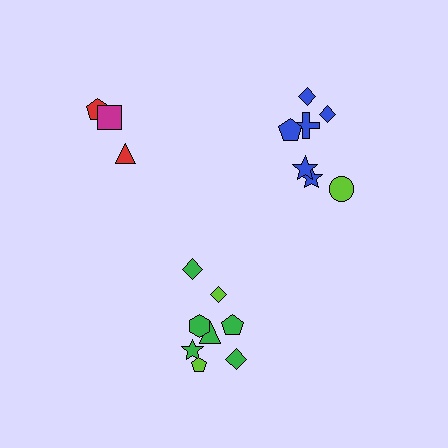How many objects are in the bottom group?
There are 8 objects.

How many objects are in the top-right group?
There are 7 objects.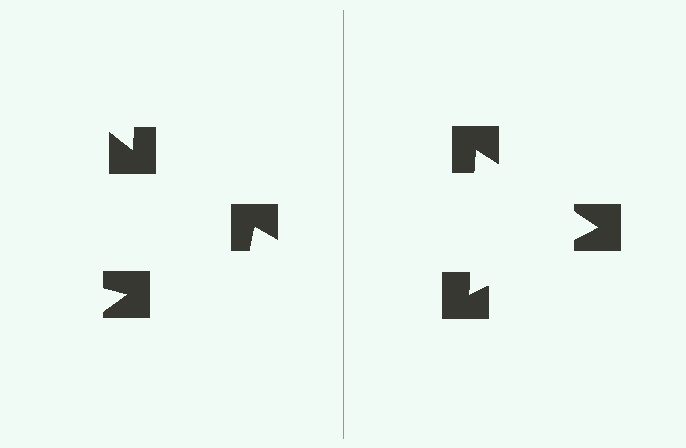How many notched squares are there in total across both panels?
6 — 3 on each side.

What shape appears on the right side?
An illusory triangle.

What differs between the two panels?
The notched squares are positioned identically on both sides; only the wedge orientations differ. On the right they align to a triangle; on the left they are misaligned.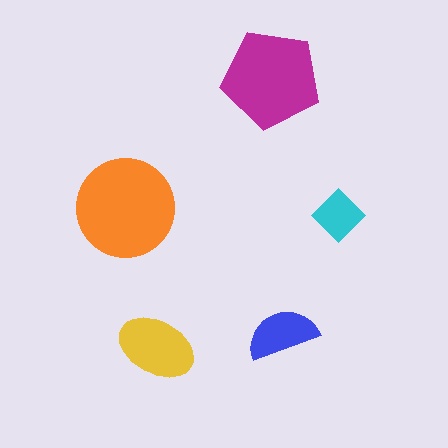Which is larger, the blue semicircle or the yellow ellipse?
The yellow ellipse.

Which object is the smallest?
The cyan diamond.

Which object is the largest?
The orange circle.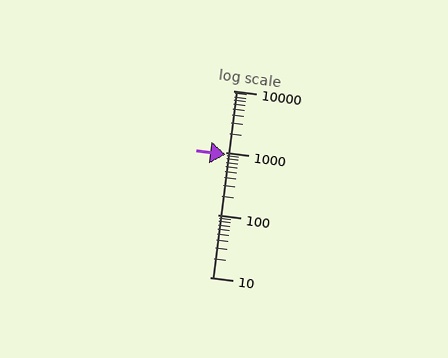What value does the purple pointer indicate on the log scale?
The pointer indicates approximately 950.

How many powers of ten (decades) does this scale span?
The scale spans 3 decades, from 10 to 10000.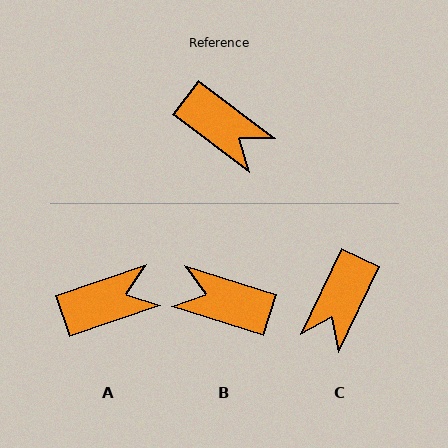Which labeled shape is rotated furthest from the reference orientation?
B, about 160 degrees away.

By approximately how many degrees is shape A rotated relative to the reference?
Approximately 56 degrees counter-clockwise.